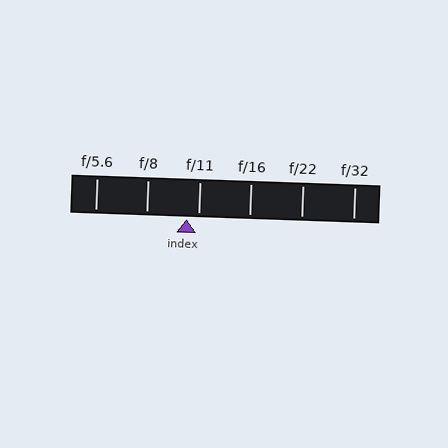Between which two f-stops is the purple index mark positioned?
The index mark is between f/8 and f/11.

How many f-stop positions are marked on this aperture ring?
There are 6 f-stop positions marked.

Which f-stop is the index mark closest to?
The index mark is closest to f/11.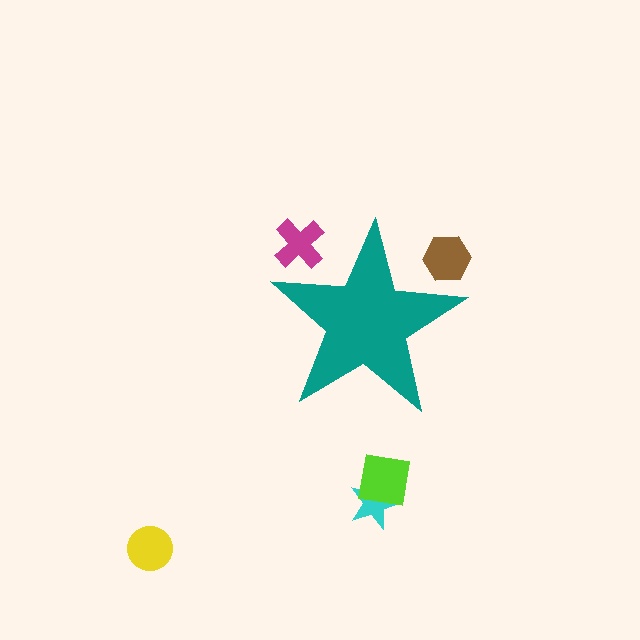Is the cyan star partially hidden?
No, the cyan star is fully visible.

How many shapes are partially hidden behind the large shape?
2 shapes are partially hidden.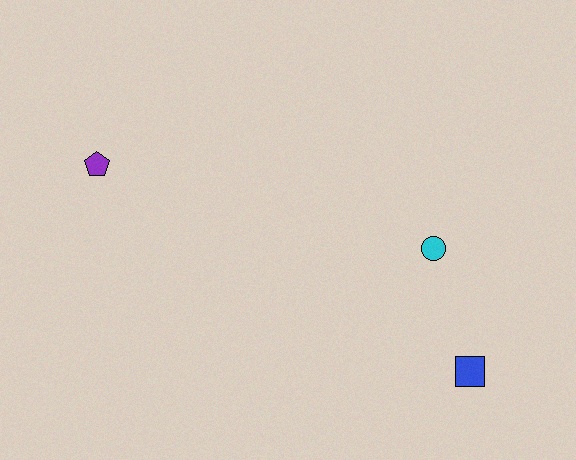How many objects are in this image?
There are 3 objects.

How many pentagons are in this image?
There is 1 pentagon.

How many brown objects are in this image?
There are no brown objects.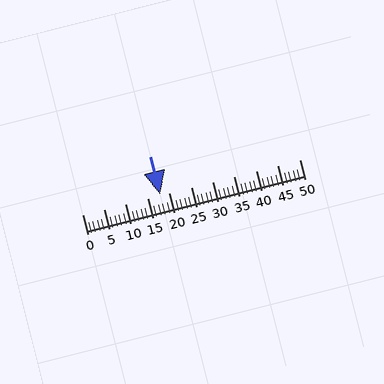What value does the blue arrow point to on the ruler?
The blue arrow points to approximately 18.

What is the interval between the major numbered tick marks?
The major tick marks are spaced 5 units apart.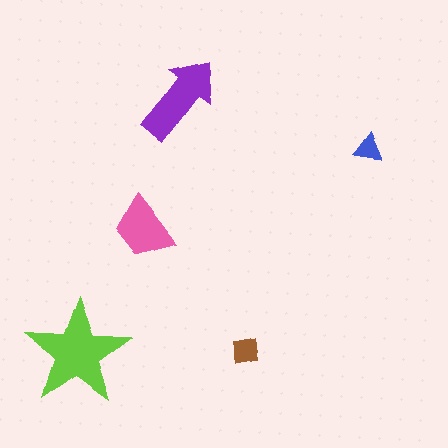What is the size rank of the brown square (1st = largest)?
4th.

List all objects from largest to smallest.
The lime star, the purple arrow, the pink trapezoid, the brown square, the blue triangle.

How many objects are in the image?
There are 5 objects in the image.